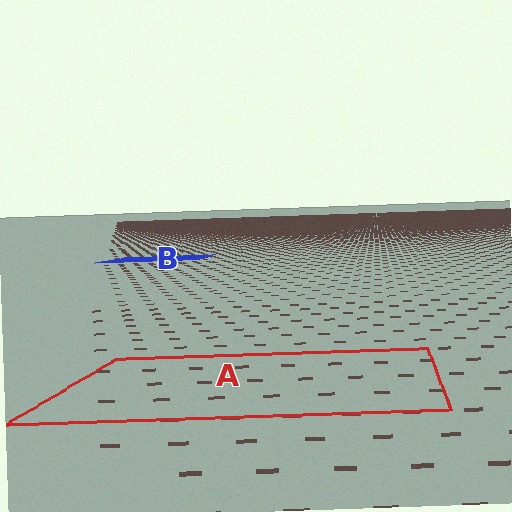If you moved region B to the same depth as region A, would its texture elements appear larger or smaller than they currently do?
They would appear larger. At a closer depth, the same texture elements are projected at a bigger on-screen size.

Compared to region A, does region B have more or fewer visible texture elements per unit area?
Region B has more texture elements per unit area — they are packed more densely because it is farther away.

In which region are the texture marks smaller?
The texture marks are smaller in region B, because it is farther away.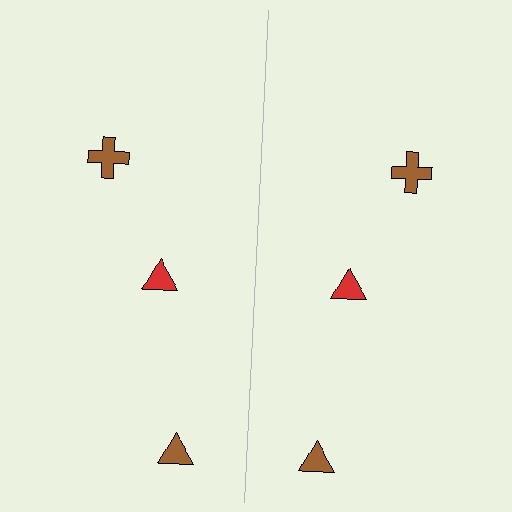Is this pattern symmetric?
Yes, this pattern has bilateral (reflection) symmetry.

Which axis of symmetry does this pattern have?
The pattern has a vertical axis of symmetry running through the center of the image.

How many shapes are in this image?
There are 6 shapes in this image.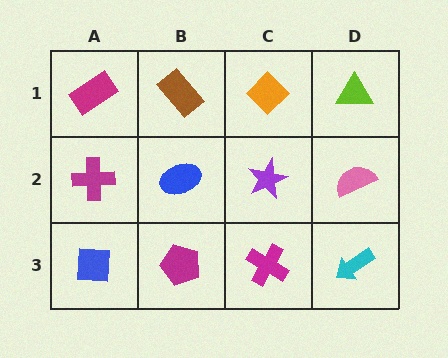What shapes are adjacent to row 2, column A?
A magenta rectangle (row 1, column A), a blue square (row 3, column A), a blue ellipse (row 2, column B).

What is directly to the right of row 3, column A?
A magenta pentagon.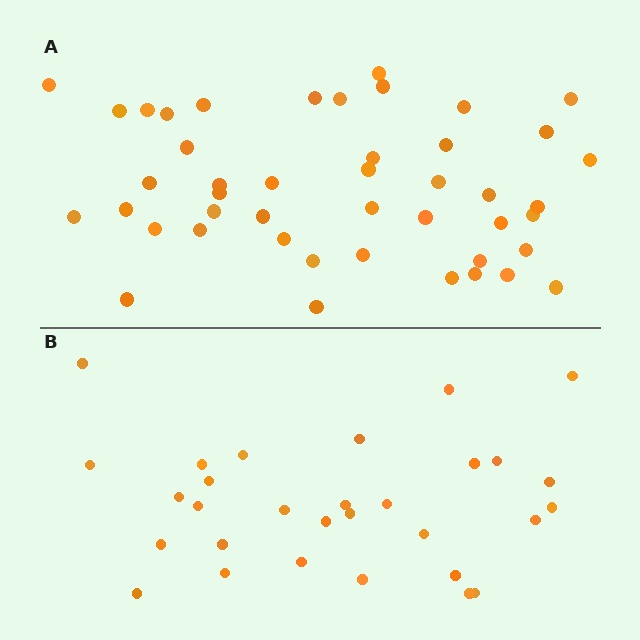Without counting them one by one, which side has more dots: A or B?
Region A (the top region) has more dots.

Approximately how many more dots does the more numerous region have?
Region A has approximately 15 more dots than region B.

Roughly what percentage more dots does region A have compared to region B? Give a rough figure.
About 50% more.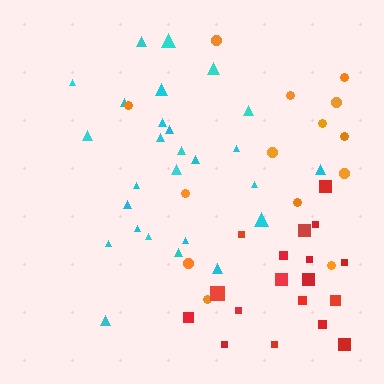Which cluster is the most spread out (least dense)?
Orange.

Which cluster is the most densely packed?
Red.